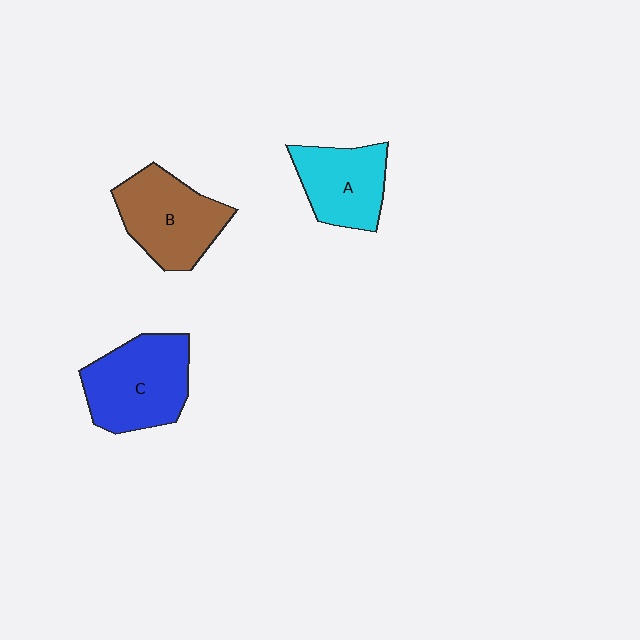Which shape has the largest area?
Shape C (blue).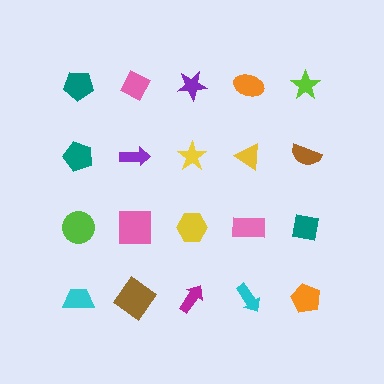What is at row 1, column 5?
A lime star.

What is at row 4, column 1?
A cyan trapezoid.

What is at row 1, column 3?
A purple star.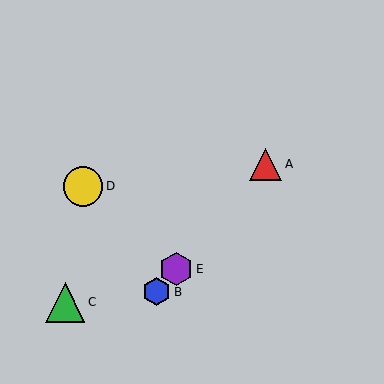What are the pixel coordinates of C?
Object C is at (65, 302).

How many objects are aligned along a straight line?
3 objects (A, B, E) are aligned along a straight line.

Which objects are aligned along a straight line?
Objects A, B, E are aligned along a straight line.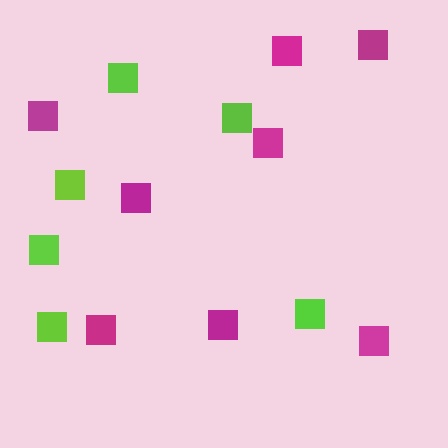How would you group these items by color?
There are 2 groups: one group of magenta squares (8) and one group of lime squares (6).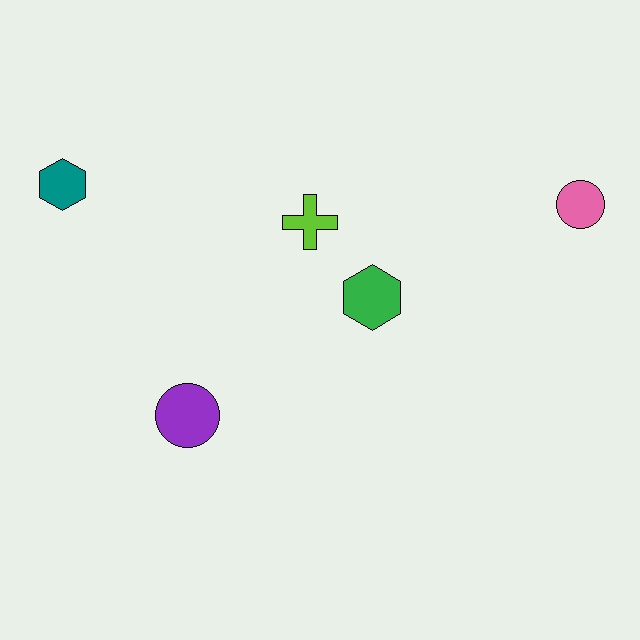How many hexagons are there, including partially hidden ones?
There are 2 hexagons.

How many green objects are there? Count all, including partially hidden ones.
There is 1 green object.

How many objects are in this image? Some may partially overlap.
There are 5 objects.